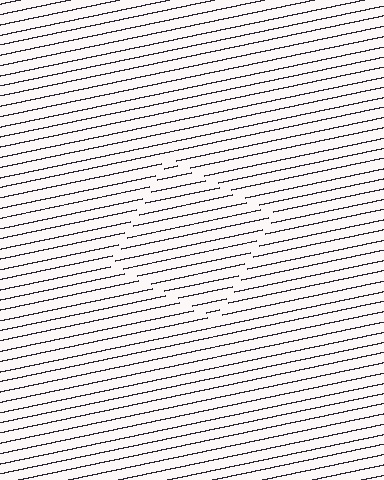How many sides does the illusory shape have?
4 sides — the line-ends trace a square.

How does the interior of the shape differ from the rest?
The interior of the shape contains the same grating, shifted by half a period — the contour is defined by the phase discontinuity where line-ends from the inner and outer gratings abut.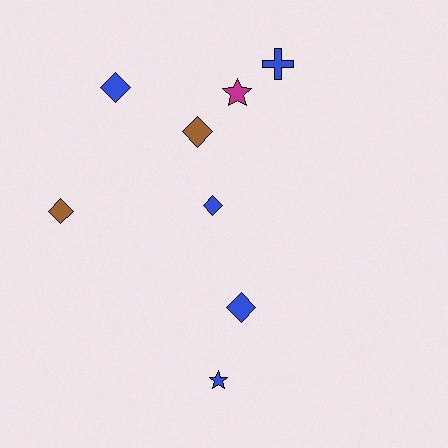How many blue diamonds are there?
There are 3 blue diamonds.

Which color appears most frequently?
Blue, with 5 objects.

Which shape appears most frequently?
Diamond, with 5 objects.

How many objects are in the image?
There are 8 objects.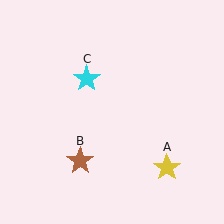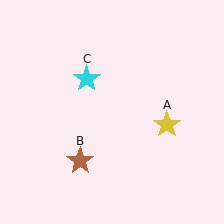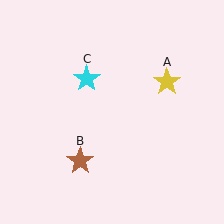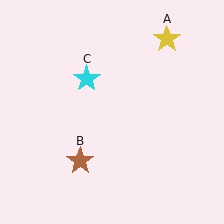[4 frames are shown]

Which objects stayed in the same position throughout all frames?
Brown star (object B) and cyan star (object C) remained stationary.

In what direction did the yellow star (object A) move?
The yellow star (object A) moved up.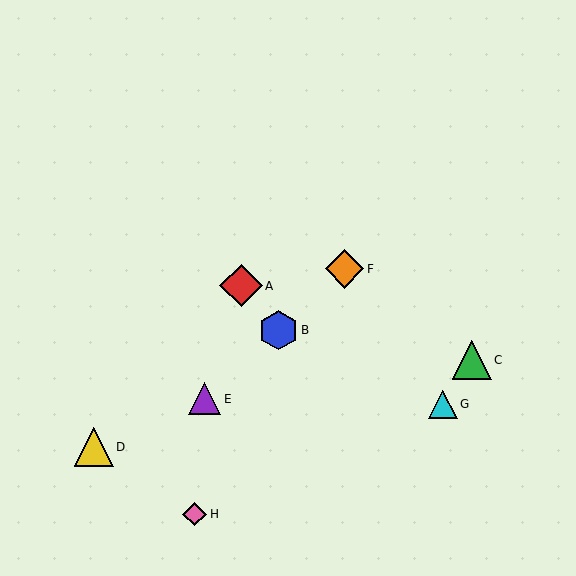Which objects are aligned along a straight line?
Objects B, E, F are aligned along a straight line.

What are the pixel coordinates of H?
Object H is at (195, 514).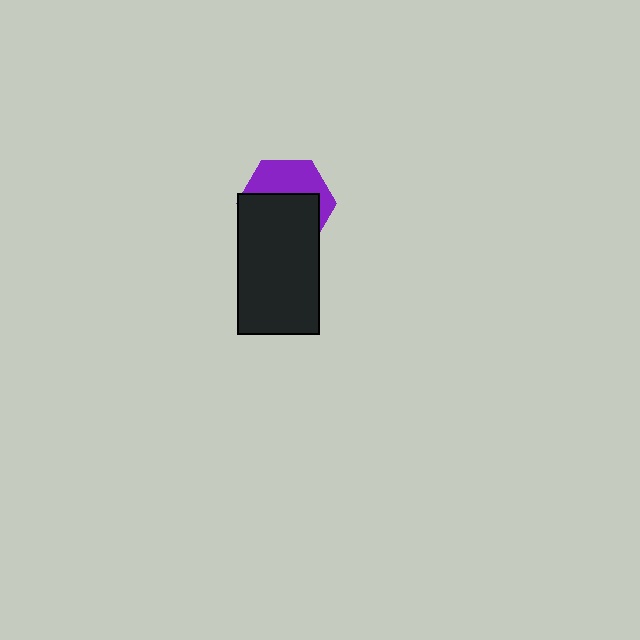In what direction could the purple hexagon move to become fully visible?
The purple hexagon could move up. That would shift it out from behind the black rectangle entirely.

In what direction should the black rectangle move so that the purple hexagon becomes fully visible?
The black rectangle should move down. That is the shortest direction to clear the overlap and leave the purple hexagon fully visible.